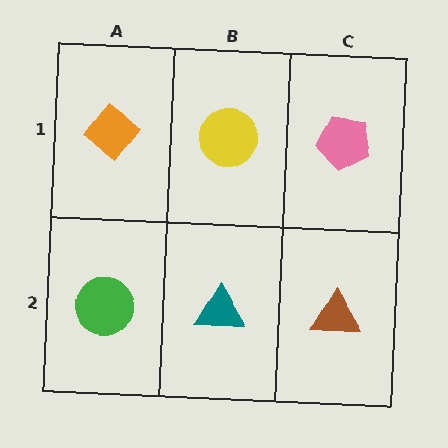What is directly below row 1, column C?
A brown triangle.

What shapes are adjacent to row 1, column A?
A green circle (row 2, column A), a yellow circle (row 1, column B).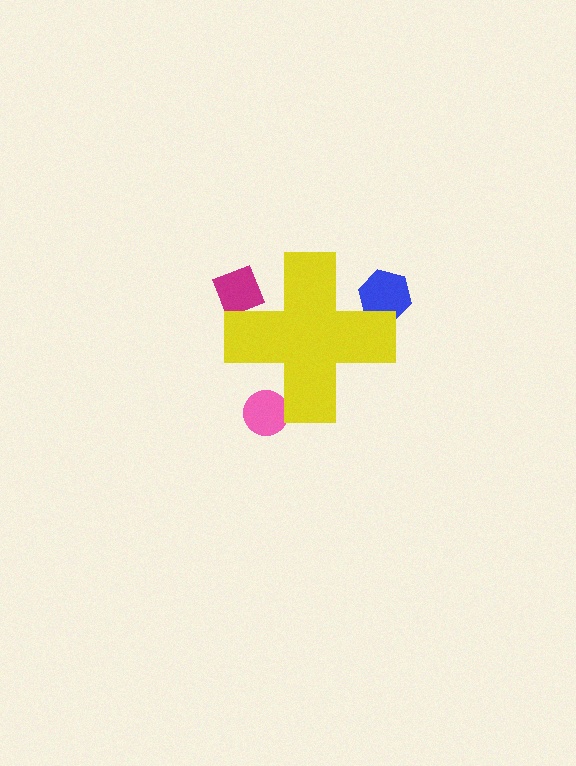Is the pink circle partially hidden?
Yes, the pink circle is partially hidden behind the yellow cross.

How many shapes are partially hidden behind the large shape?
3 shapes are partially hidden.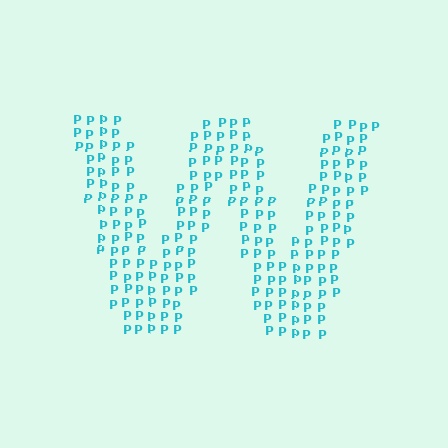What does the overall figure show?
The overall figure shows the letter W.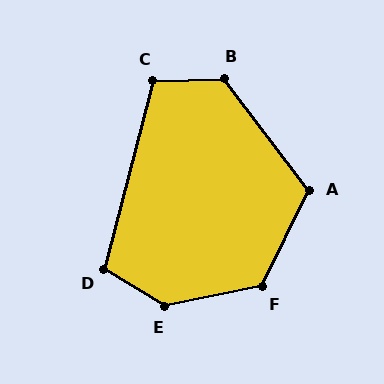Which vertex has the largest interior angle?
E, at approximately 137 degrees.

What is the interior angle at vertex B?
Approximately 126 degrees (obtuse).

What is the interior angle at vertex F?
Approximately 128 degrees (obtuse).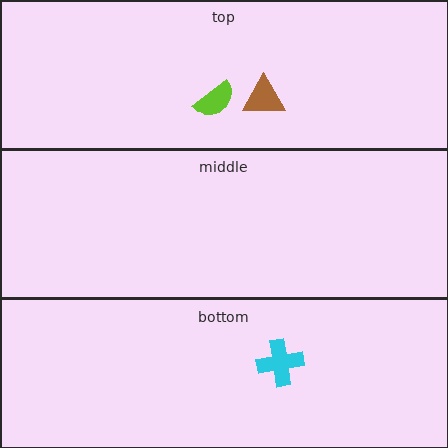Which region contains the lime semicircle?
The top region.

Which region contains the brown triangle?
The top region.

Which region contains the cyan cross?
The bottom region.